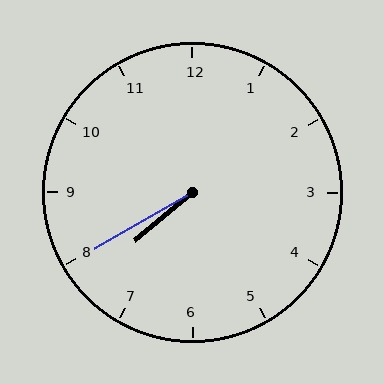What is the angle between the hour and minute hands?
Approximately 10 degrees.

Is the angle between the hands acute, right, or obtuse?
It is acute.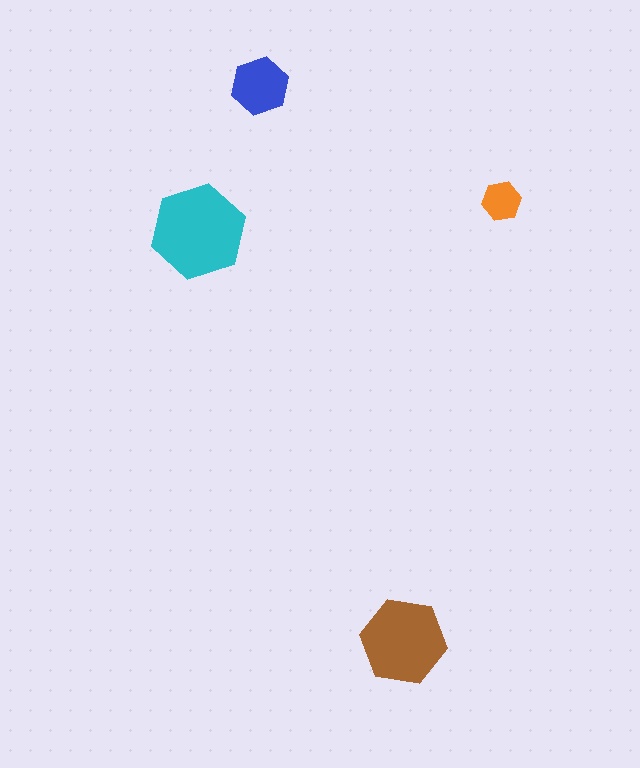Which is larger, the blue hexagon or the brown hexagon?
The brown one.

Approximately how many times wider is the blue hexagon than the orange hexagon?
About 1.5 times wider.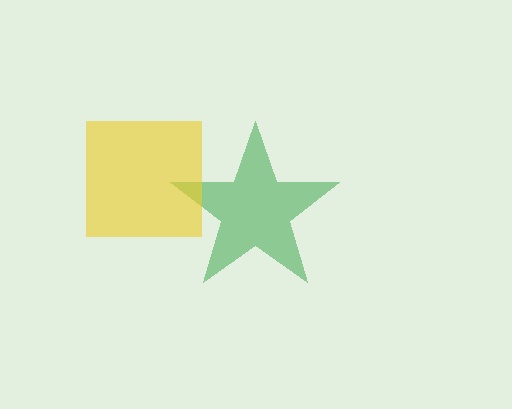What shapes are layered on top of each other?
The layered shapes are: a green star, a yellow square.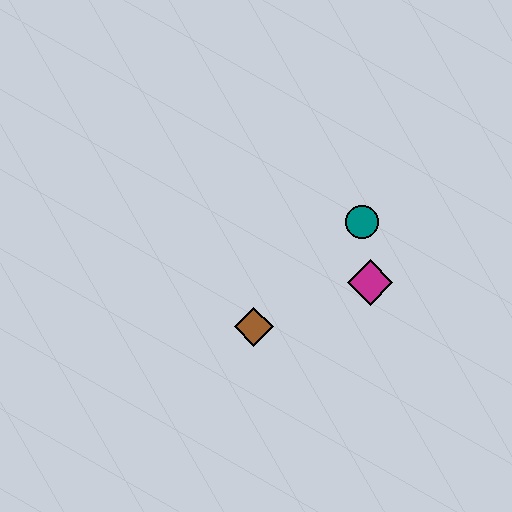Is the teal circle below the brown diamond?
No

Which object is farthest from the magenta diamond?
The brown diamond is farthest from the magenta diamond.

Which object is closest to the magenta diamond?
The teal circle is closest to the magenta diamond.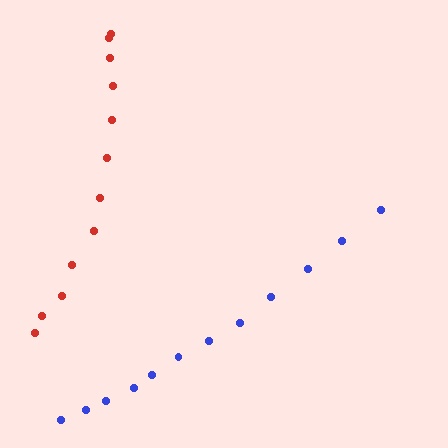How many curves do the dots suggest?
There are 2 distinct paths.